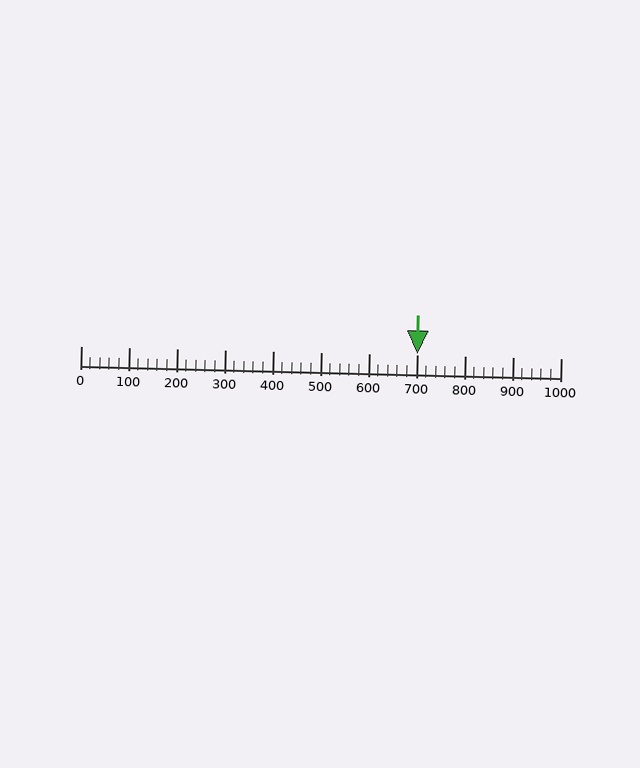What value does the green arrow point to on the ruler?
The green arrow points to approximately 700.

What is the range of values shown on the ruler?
The ruler shows values from 0 to 1000.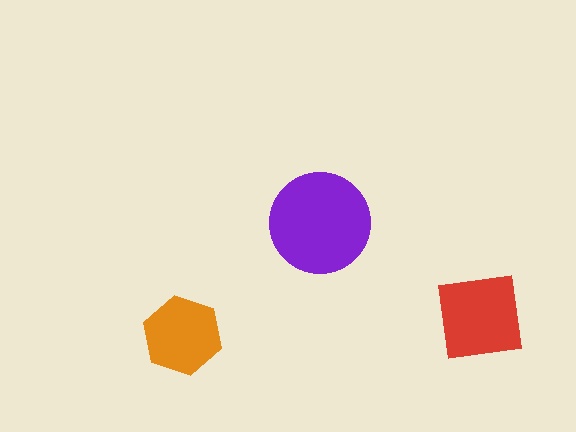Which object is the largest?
The purple circle.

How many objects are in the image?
There are 3 objects in the image.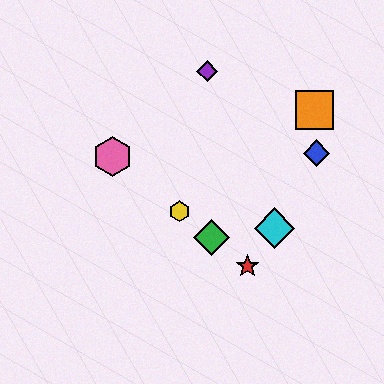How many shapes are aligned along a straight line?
4 shapes (the red star, the green diamond, the yellow hexagon, the pink hexagon) are aligned along a straight line.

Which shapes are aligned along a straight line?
The red star, the green diamond, the yellow hexagon, the pink hexagon are aligned along a straight line.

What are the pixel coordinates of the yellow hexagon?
The yellow hexagon is at (180, 211).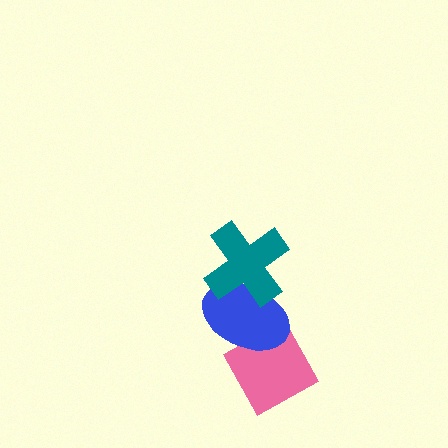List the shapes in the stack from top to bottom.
From top to bottom: the teal cross, the blue ellipse, the pink diamond.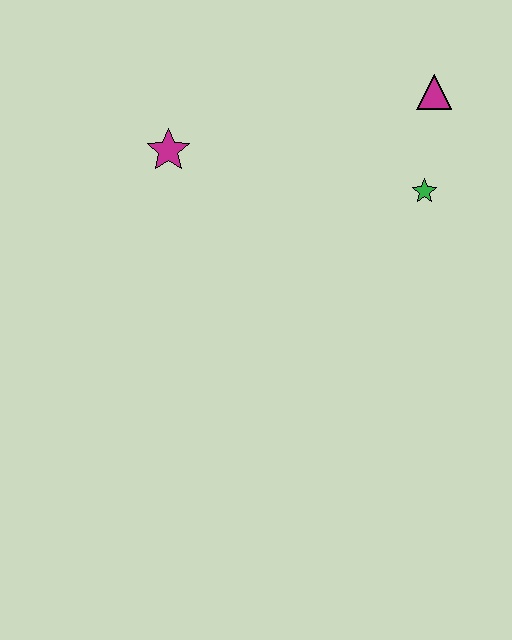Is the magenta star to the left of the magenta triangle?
Yes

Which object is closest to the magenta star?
The green star is closest to the magenta star.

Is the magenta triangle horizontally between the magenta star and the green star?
No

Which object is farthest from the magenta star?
The magenta triangle is farthest from the magenta star.